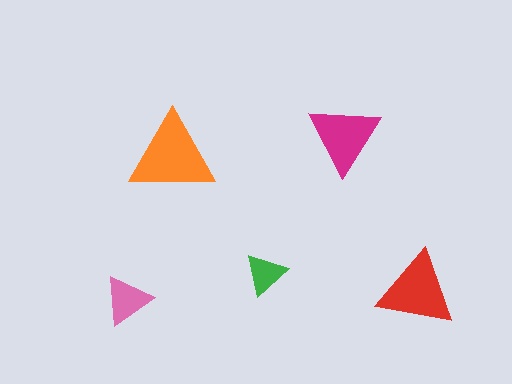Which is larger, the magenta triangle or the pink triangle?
The magenta one.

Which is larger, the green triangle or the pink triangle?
The pink one.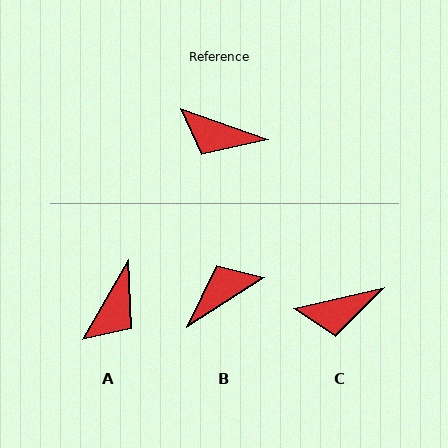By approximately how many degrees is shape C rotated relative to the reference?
Approximately 32 degrees counter-clockwise.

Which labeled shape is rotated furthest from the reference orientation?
B, about 128 degrees away.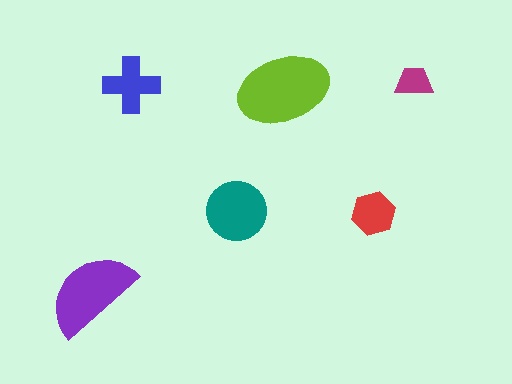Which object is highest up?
The magenta trapezoid is topmost.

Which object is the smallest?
The magenta trapezoid.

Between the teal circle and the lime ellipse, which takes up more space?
The lime ellipse.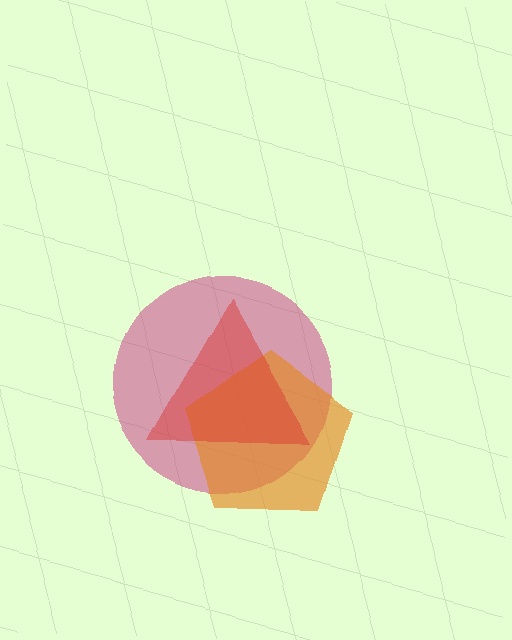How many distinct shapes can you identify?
There are 3 distinct shapes: a magenta circle, an orange pentagon, a red triangle.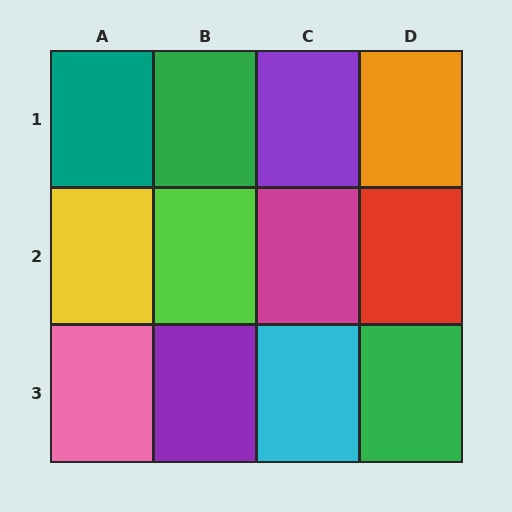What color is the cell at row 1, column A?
Teal.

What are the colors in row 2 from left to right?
Yellow, lime, magenta, red.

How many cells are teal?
1 cell is teal.